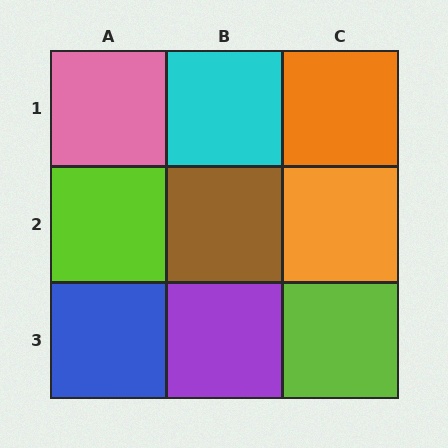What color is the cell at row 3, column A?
Blue.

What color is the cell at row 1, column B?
Cyan.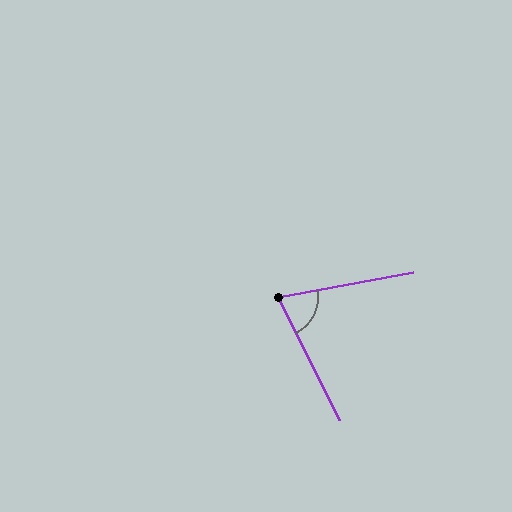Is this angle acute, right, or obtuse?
It is acute.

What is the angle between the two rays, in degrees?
Approximately 74 degrees.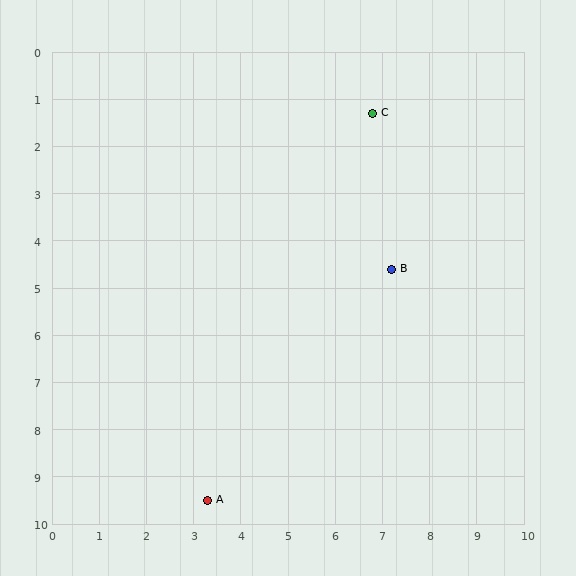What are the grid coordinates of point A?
Point A is at approximately (3.3, 9.5).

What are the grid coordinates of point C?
Point C is at approximately (6.8, 1.3).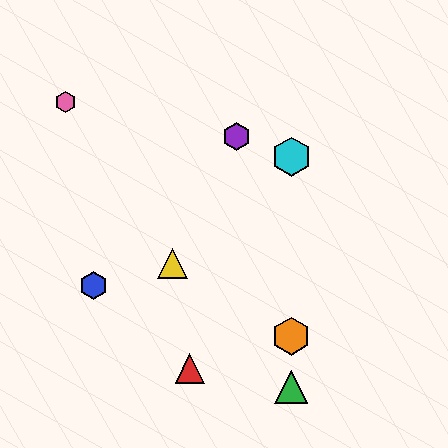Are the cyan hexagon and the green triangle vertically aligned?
Yes, both are at x≈291.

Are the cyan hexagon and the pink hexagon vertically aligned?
No, the cyan hexagon is at x≈291 and the pink hexagon is at x≈65.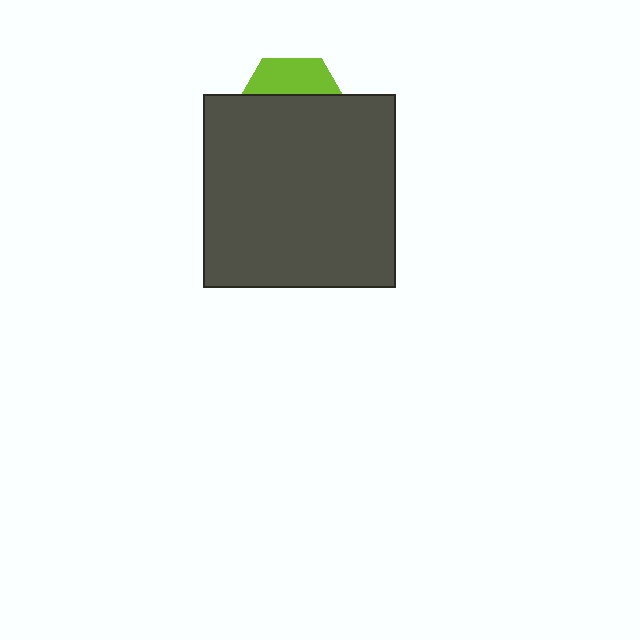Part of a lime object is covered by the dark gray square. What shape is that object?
It is a hexagon.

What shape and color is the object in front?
The object in front is a dark gray square.